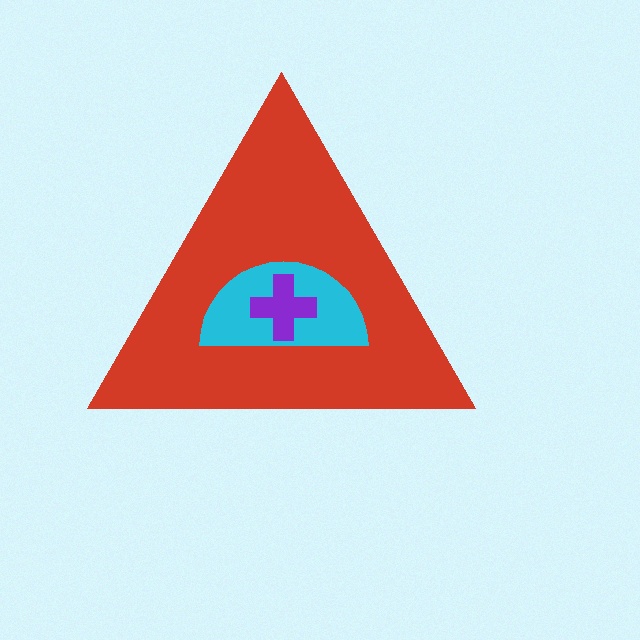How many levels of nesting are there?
3.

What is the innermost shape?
The purple cross.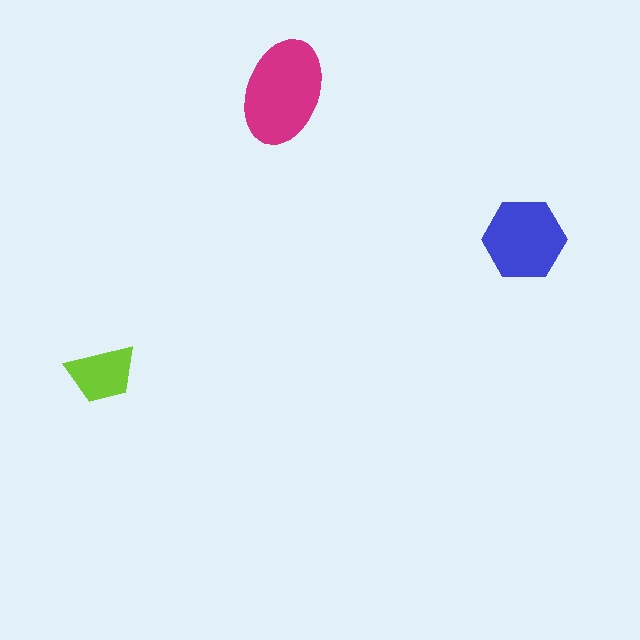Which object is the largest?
The magenta ellipse.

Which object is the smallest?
The lime trapezoid.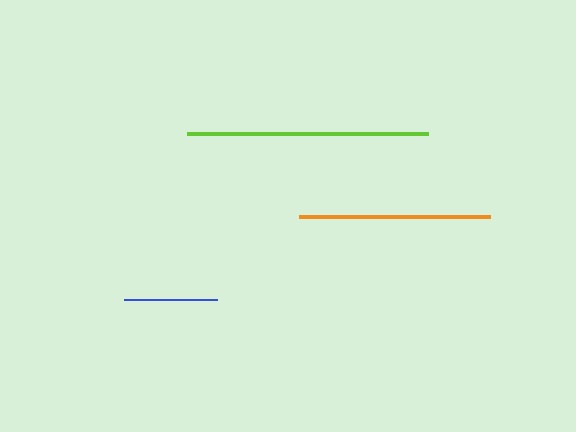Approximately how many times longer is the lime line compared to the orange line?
The lime line is approximately 1.3 times the length of the orange line.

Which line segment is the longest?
The lime line is the longest at approximately 241 pixels.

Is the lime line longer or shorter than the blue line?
The lime line is longer than the blue line.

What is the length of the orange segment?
The orange segment is approximately 191 pixels long.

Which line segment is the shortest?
The blue line is the shortest at approximately 93 pixels.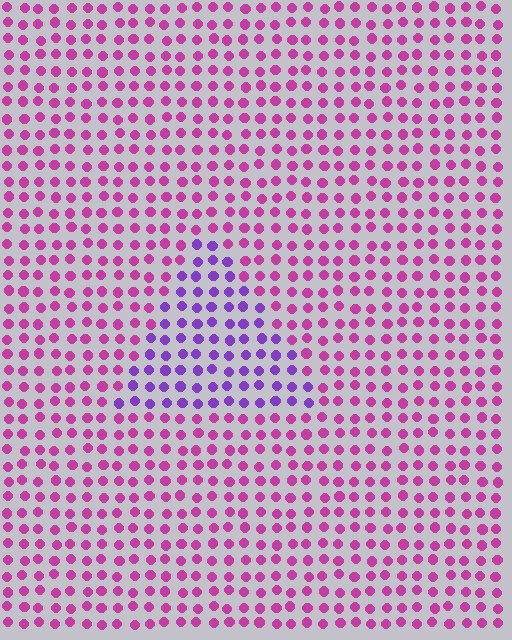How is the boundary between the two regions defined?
The boundary is defined purely by a slight shift in hue (about 43 degrees). Spacing, size, and orientation are identical on both sides.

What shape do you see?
I see a triangle.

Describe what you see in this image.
The image is filled with small magenta elements in a uniform arrangement. A triangle-shaped region is visible where the elements are tinted to a slightly different hue, forming a subtle color boundary.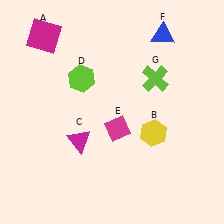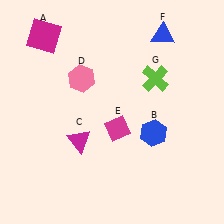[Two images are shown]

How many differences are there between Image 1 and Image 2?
There are 2 differences between the two images.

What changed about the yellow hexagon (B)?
In Image 1, B is yellow. In Image 2, it changed to blue.